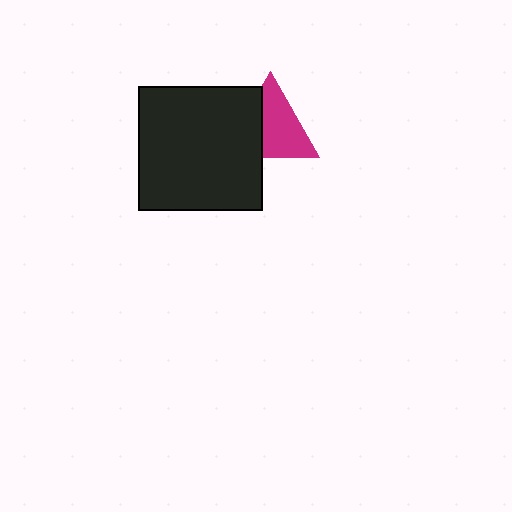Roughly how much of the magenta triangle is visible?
About half of it is visible (roughly 63%).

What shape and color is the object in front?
The object in front is a black square.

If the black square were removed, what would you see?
You would see the complete magenta triangle.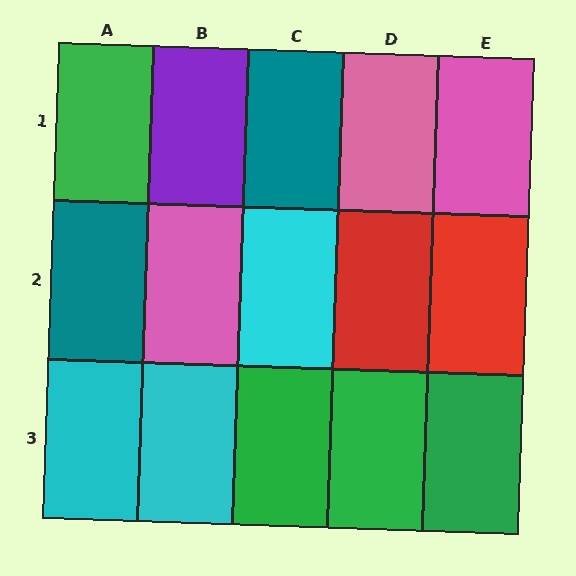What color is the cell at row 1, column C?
Teal.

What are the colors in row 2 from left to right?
Teal, pink, cyan, red, red.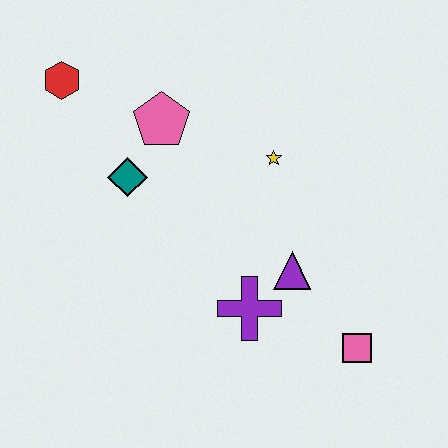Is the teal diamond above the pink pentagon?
No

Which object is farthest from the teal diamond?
The pink square is farthest from the teal diamond.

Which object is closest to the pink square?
The purple triangle is closest to the pink square.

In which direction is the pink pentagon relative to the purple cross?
The pink pentagon is above the purple cross.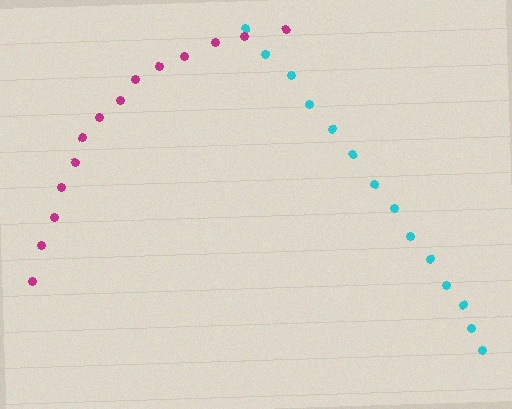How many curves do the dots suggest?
There are 2 distinct paths.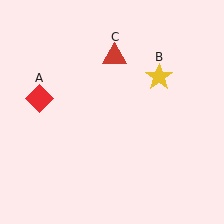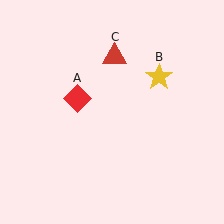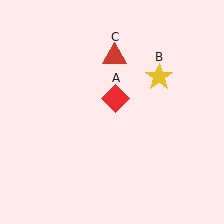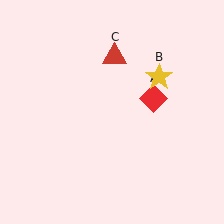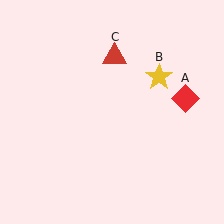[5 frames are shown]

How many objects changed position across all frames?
1 object changed position: red diamond (object A).